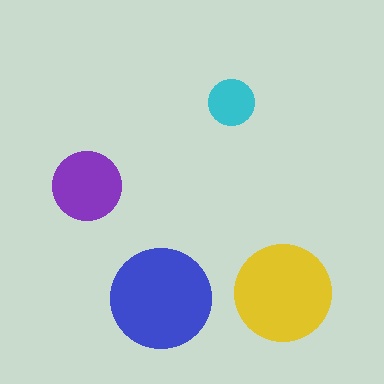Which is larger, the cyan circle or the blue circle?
The blue one.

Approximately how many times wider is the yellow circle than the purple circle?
About 1.5 times wider.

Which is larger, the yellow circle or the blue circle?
The blue one.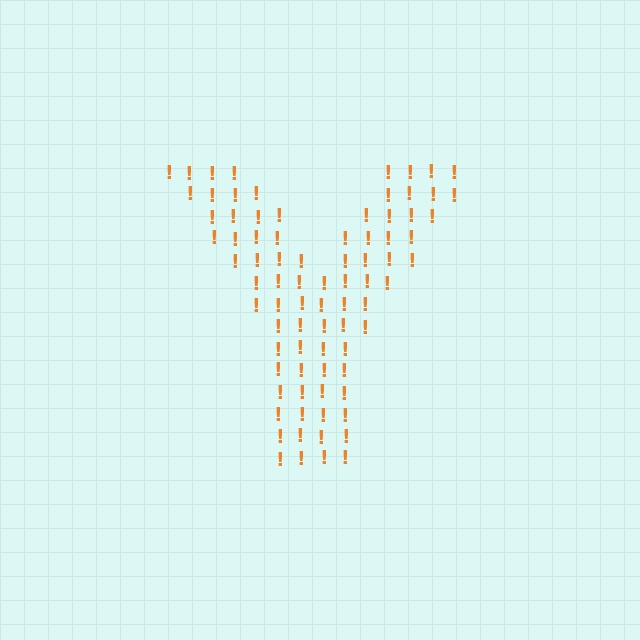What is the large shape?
The large shape is the letter Y.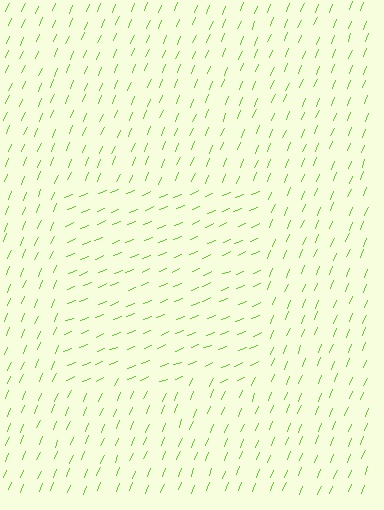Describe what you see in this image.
The image is filled with small lime line segments. A rectangle region in the image has lines oriented differently from the surrounding lines, creating a visible texture boundary.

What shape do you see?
I see a rectangle.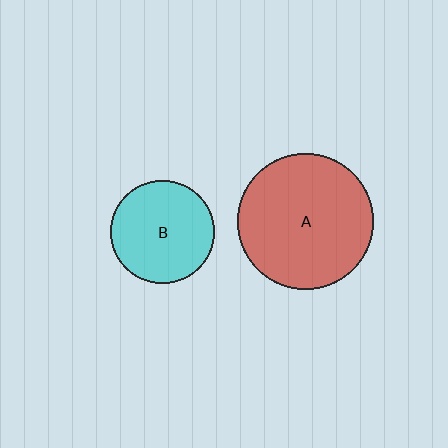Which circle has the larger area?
Circle A (red).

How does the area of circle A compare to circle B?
Approximately 1.7 times.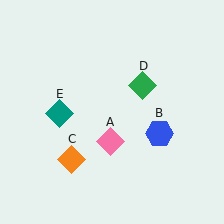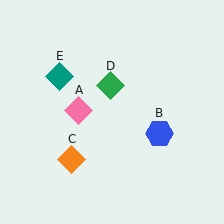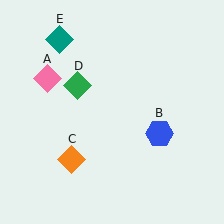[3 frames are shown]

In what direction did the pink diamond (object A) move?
The pink diamond (object A) moved up and to the left.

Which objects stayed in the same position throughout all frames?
Blue hexagon (object B) and orange diamond (object C) remained stationary.